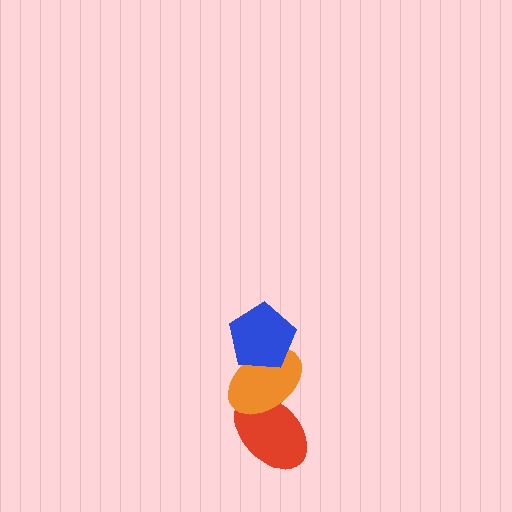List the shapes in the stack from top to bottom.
From top to bottom: the blue pentagon, the orange ellipse, the red ellipse.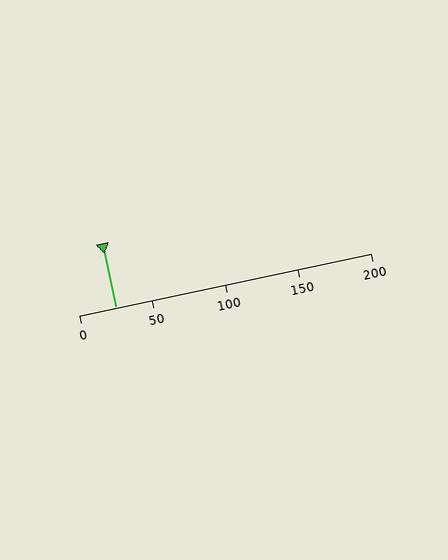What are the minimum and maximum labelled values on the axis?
The axis runs from 0 to 200.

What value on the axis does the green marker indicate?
The marker indicates approximately 25.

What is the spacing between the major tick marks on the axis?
The major ticks are spaced 50 apart.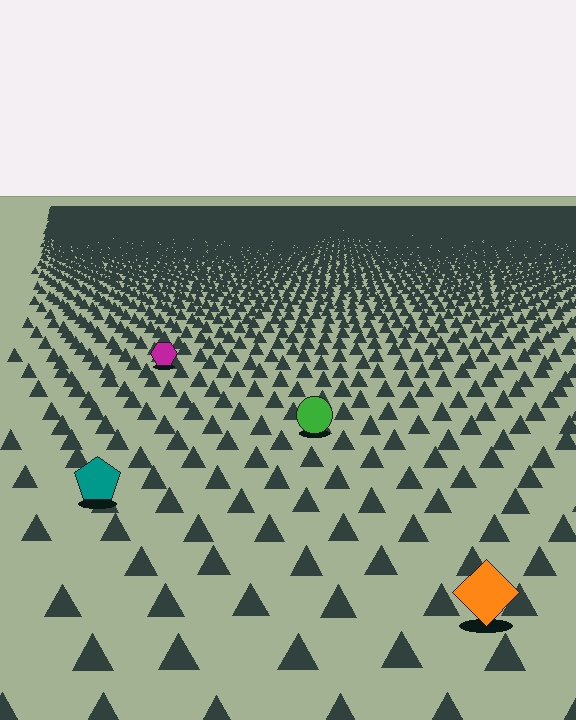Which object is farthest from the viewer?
The magenta hexagon is farthest from the viewer. It appears smaller and the ground texture around it is denser.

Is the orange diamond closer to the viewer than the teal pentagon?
Yes. The orange diamond is closer — you can tell from the texture gradient: the ground texture is coarser near it.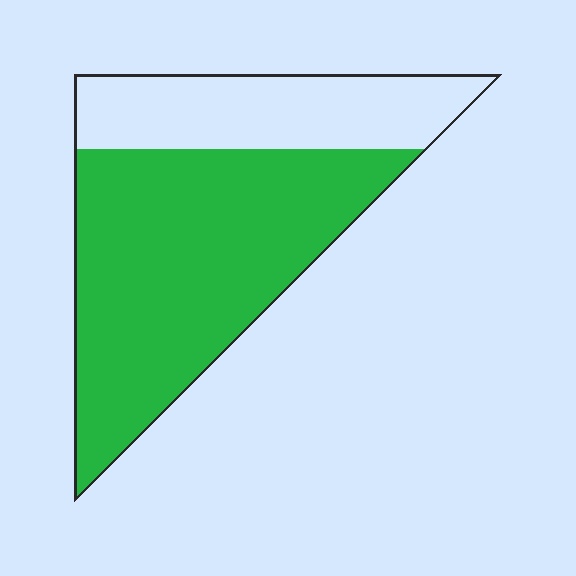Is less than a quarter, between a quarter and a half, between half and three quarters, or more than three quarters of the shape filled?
Between half and three quarters.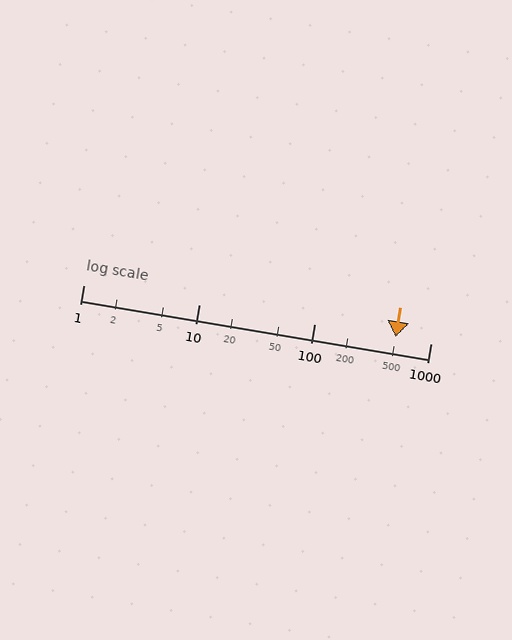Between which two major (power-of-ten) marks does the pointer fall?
The pointer is between 100 and 1000.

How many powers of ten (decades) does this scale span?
The scale spans 3 decades, from 1 to 1000.